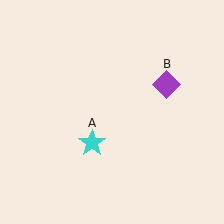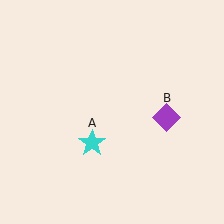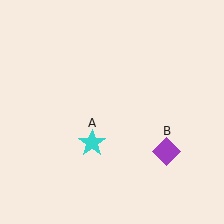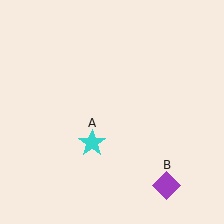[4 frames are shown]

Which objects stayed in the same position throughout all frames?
Cyan star (object A) remained stationary.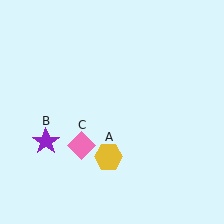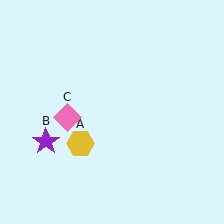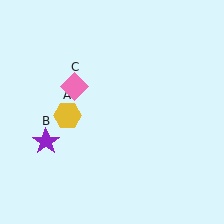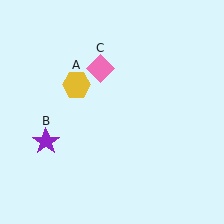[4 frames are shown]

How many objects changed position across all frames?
2 objects changed position: yellow hexagon (object A), pink diamond (object C).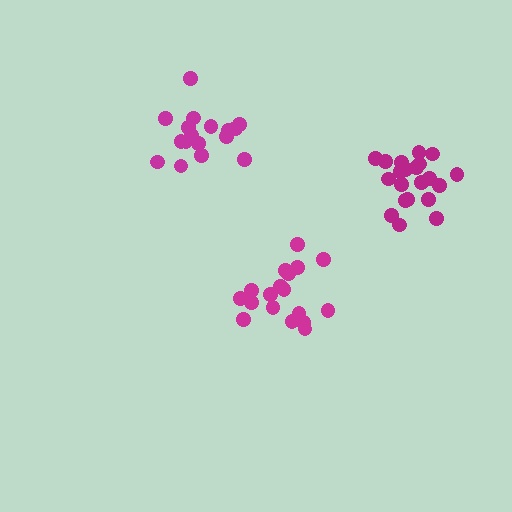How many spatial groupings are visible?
There are 3 spatial groupings.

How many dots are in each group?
Group 1: 17 dots, Group 2: 18 dots, Group 3: 21 dots (56 total).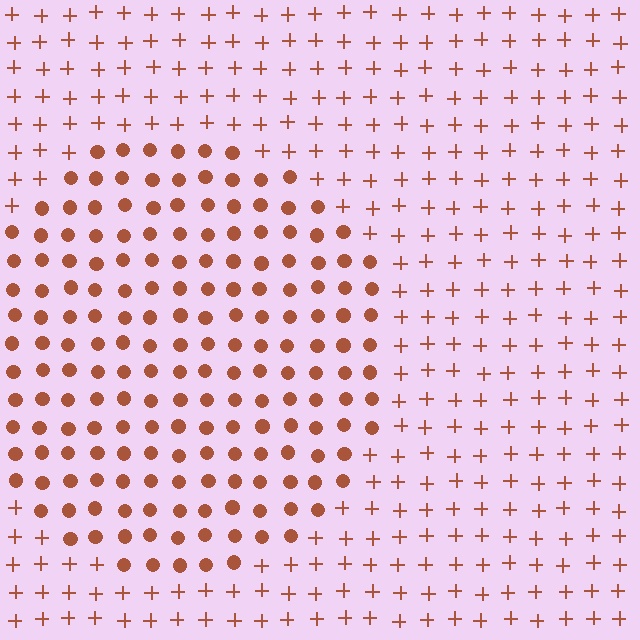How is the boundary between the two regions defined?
The boundary is defined by a change in element shape: circles inside vs. plus signs outside. All elements share the same color and spacing.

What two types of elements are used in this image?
The image uses circles inside the circle region and plus signs outside it.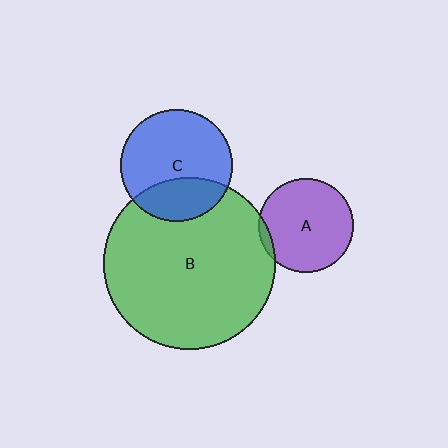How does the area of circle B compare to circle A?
Approximately 3.3 times.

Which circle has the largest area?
Circle B (green).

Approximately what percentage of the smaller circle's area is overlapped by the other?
Approximately 30%.